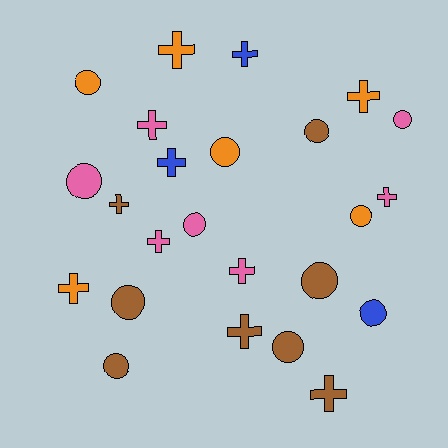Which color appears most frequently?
Brown, with 8 objects.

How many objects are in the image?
There are 24 objects.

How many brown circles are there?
There are 5 brown circles.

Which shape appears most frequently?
Circle, with 12 objects.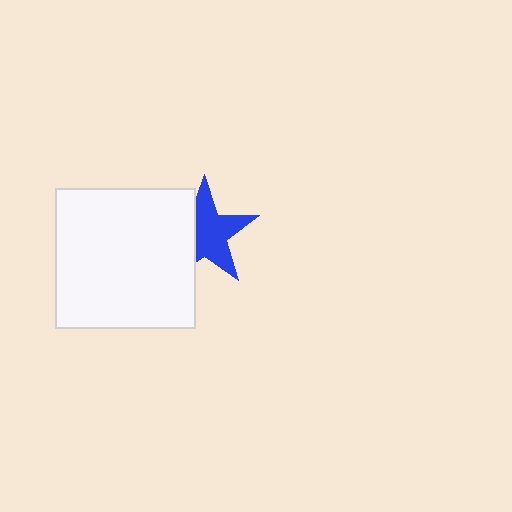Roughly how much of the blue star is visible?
Most of it is visible (roughly 65%).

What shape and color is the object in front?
The object in front is a white square.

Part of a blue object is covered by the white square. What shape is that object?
It is a star.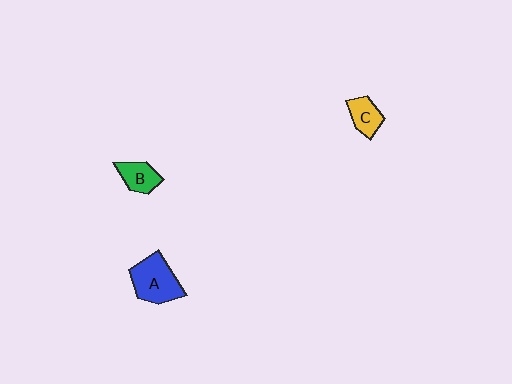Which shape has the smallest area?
Shape C (yellow).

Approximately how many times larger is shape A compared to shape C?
Approximately 1.8 times.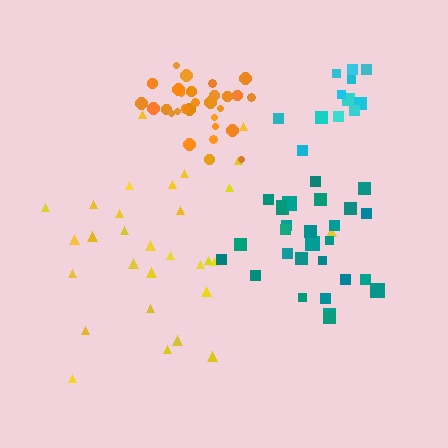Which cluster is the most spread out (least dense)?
Yellow.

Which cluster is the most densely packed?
Orange.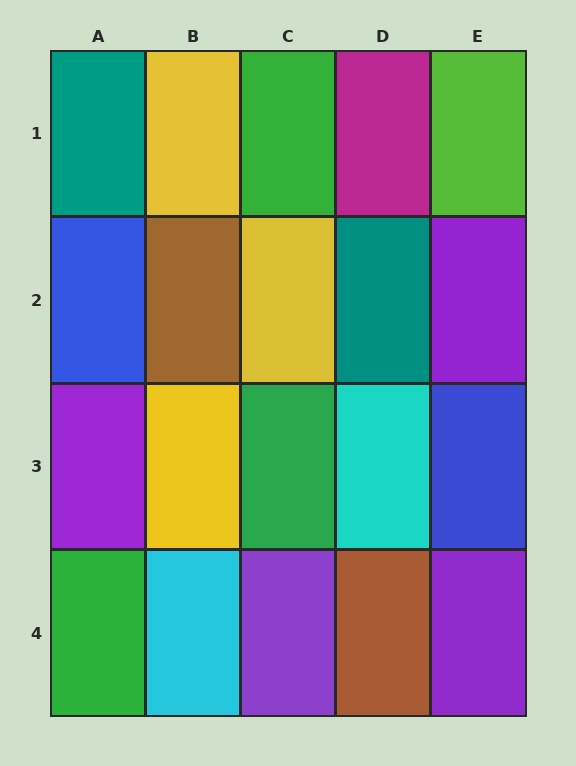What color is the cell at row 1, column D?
Magenta.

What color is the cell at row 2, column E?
Purple.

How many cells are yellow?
3 cells are yellow.